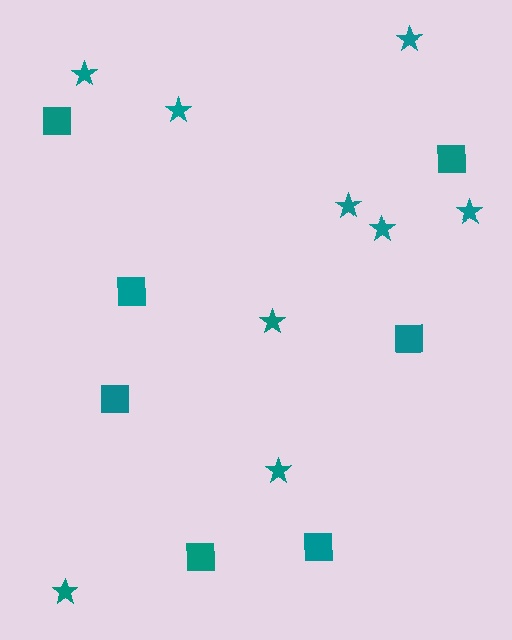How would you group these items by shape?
There are 2 groups: one group of squares (7) and one group of stars (9).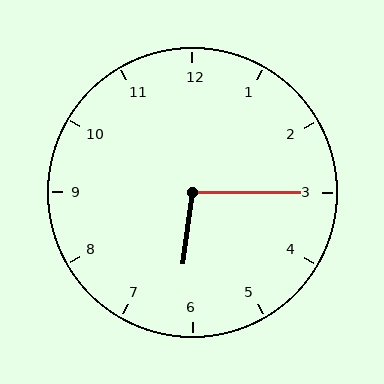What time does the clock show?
6:15.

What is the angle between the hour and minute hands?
Approximately 98 degrees.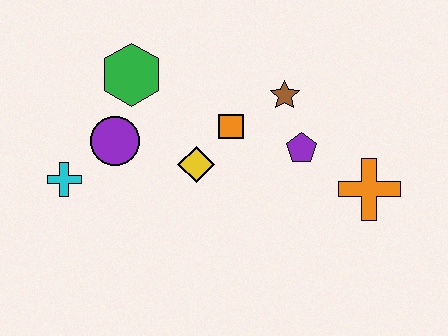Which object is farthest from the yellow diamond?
The orange cross is farthest from the yellow diamond.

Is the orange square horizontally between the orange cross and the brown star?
No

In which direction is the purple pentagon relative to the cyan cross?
The purple pentagon is to the right of the cyan cross.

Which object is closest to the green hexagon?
The purple circle is closest to the green hexagon.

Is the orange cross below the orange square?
Yes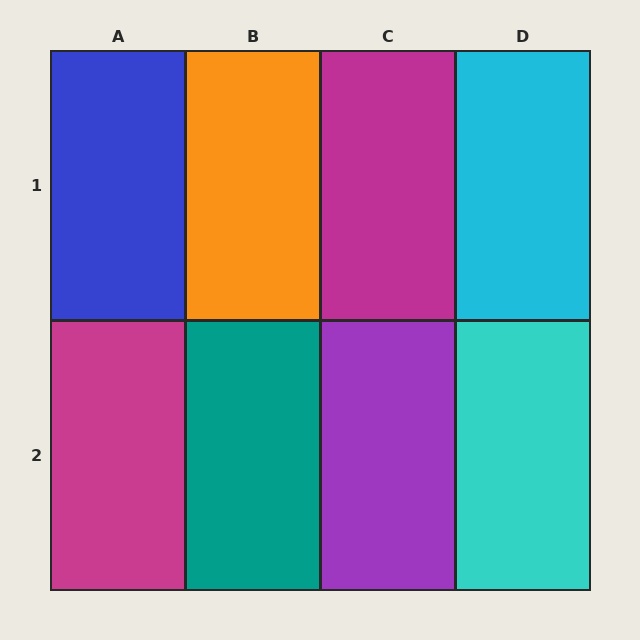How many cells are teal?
1 cell is teal.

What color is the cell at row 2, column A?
Magenta.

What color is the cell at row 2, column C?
Purple.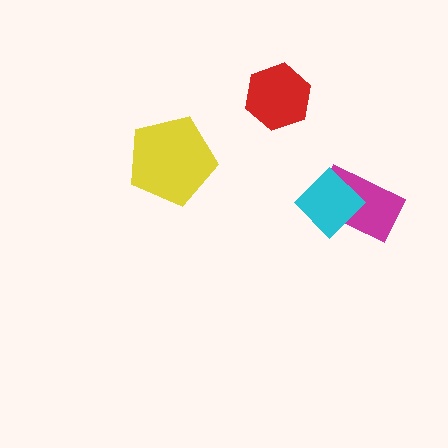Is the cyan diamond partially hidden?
No, no other shape covers it.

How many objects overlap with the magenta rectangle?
1 object overlaps with the magenta rectangle.